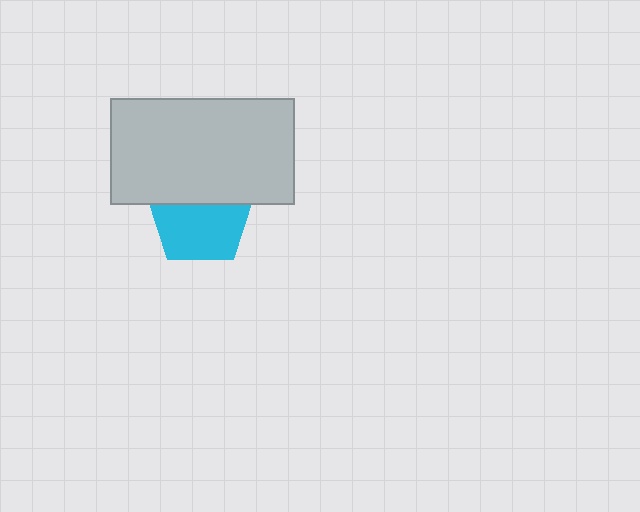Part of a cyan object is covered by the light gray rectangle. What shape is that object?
It is a pentagon.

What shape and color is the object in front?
The object in front is a light gray rectangle.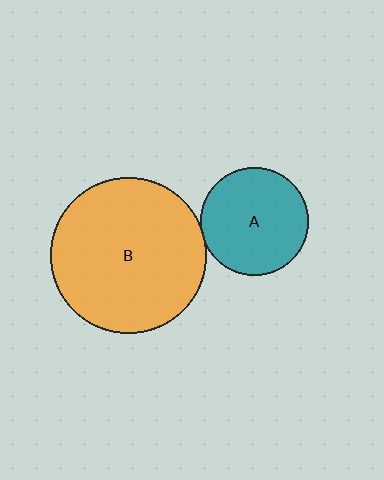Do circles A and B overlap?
Yes.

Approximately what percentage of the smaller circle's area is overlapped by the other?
Approximately 5%.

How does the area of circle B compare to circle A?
Approximately 2.1 times.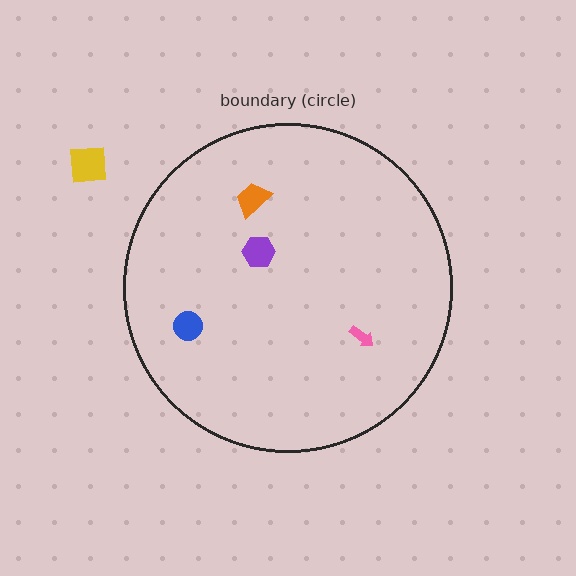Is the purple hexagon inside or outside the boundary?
Inside.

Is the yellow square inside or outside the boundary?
Outside.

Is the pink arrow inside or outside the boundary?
Inside.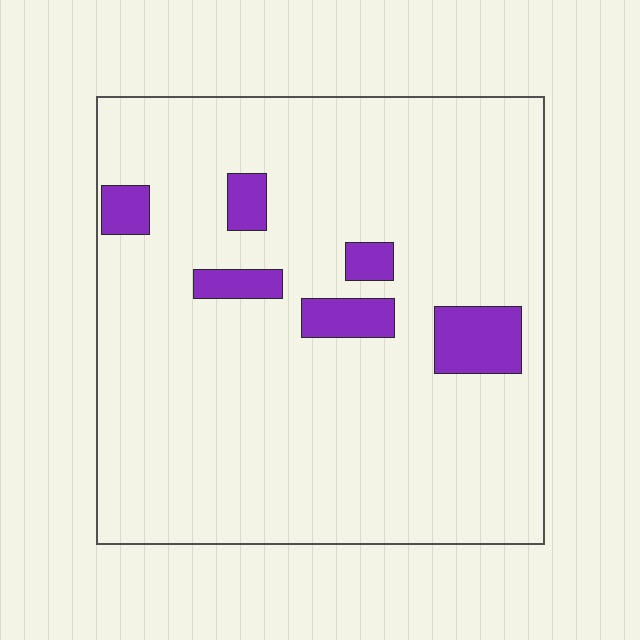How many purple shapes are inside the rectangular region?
6.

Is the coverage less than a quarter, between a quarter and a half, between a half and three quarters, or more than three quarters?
Less than a quarter.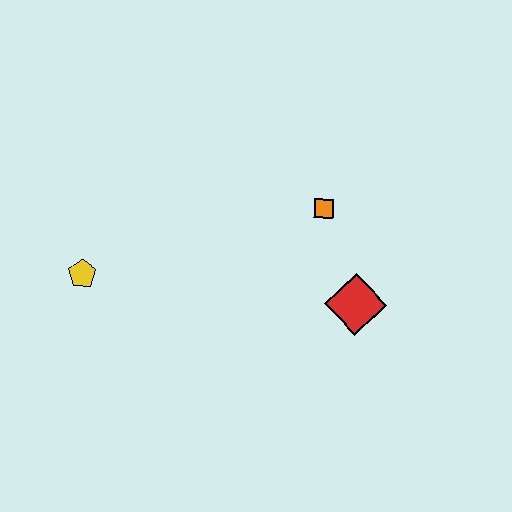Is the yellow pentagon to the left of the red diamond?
Yes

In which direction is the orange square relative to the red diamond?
The orange square is above the red diamond.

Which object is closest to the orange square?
The red diamond is closest to the orange square.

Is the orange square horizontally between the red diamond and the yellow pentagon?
Yes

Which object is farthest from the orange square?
The yellow pentagon is farthest from the orange square.